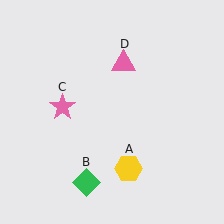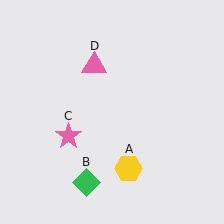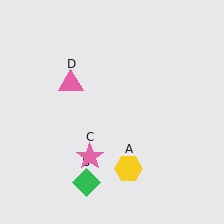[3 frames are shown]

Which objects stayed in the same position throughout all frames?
Yellow hexagon (object A) and green diamond (object B) remained stationary.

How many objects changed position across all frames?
2 objects changed position: pink star (object C), pink triangle (object D).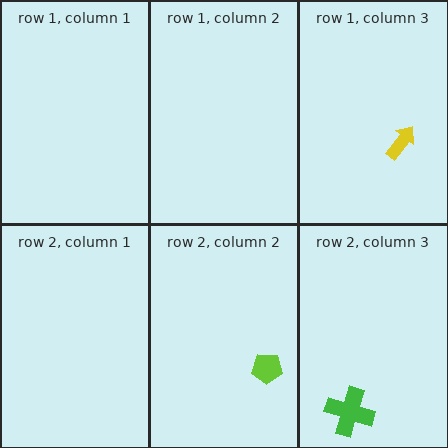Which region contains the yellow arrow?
The row 1, column 3 region.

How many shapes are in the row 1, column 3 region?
1.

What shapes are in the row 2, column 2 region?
The lime pentagon.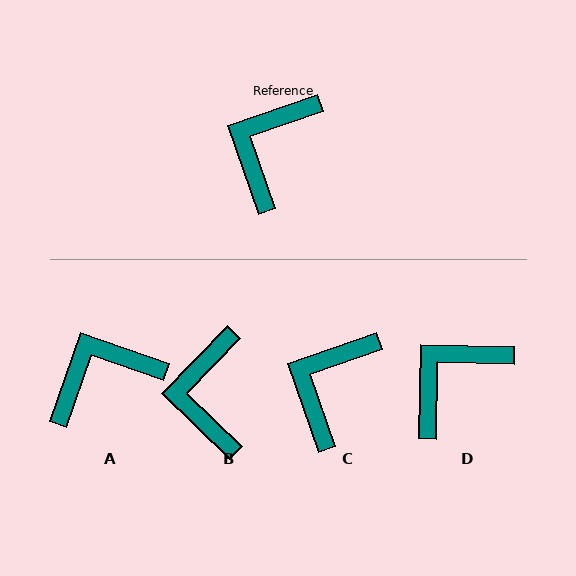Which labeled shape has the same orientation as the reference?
C.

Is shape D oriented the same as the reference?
No, it is off by about 20 degrees.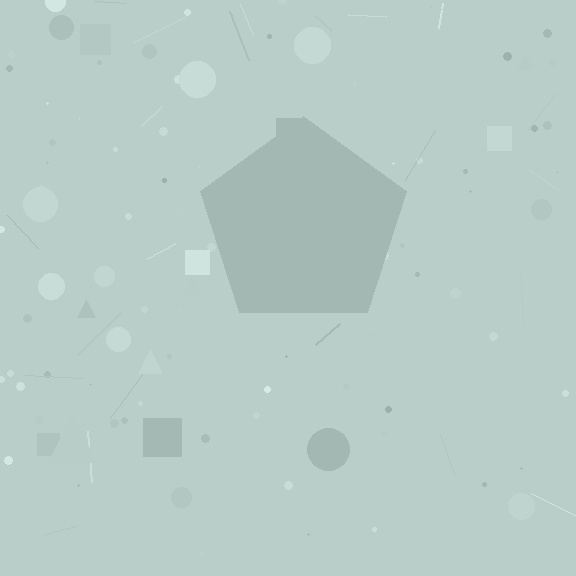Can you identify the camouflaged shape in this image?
The camouflaged shape is a pentagon.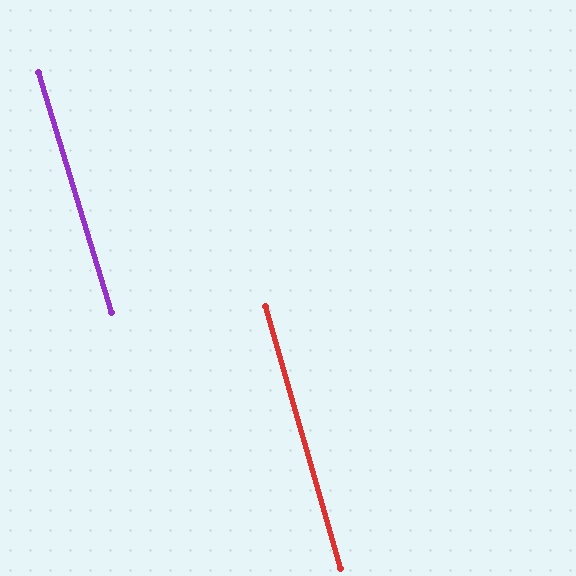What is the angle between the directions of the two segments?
Approximately 1 degree.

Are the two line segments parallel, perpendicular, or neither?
Parallel — their directions differ by only 1.0°.